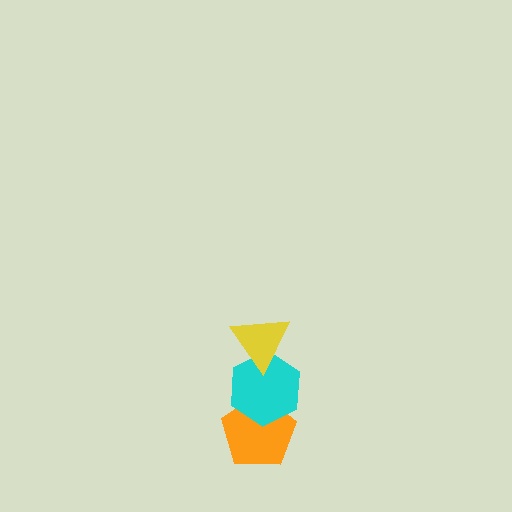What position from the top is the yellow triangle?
The yellow triangle is 1st from the top.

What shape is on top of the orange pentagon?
The cyan hexagon is on top of the orange pentagon.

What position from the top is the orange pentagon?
The orange pentagon is 3rd from the top.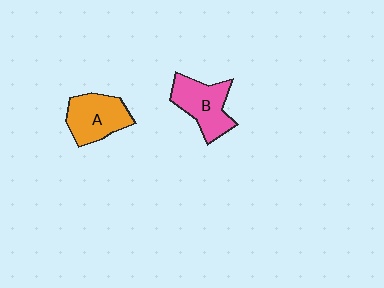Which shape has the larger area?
Shape B (pink).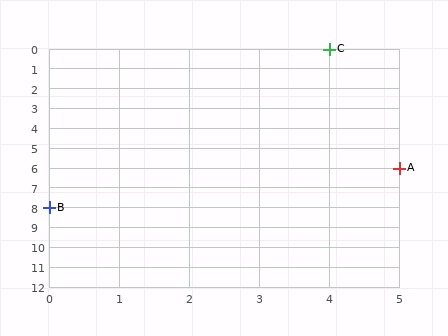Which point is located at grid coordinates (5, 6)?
Point A is at (5, 6).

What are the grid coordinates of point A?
Point A is at grid coordinates (5, 6).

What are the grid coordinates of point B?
Point B is at grid coordinates (0, 8).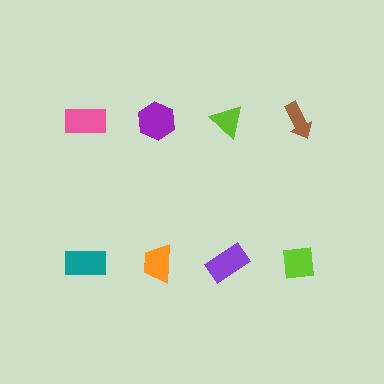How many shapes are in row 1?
4 shapes.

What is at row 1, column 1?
A pink rectangle.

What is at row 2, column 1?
A teal rectangle.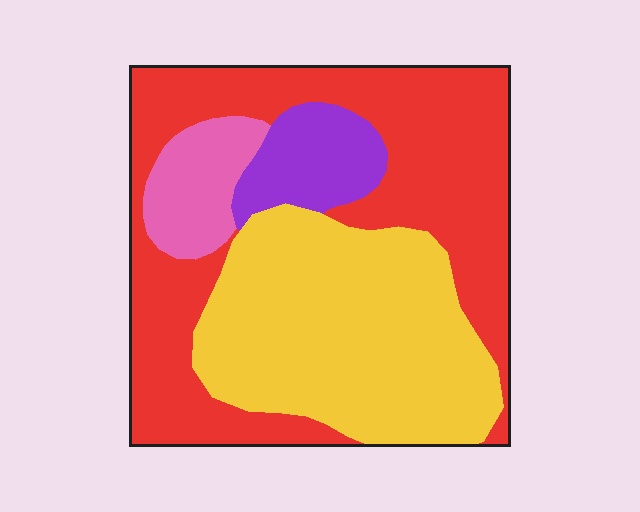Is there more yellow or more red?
Red.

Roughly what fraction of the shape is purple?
Purple takes up less than a quarter of the shape.